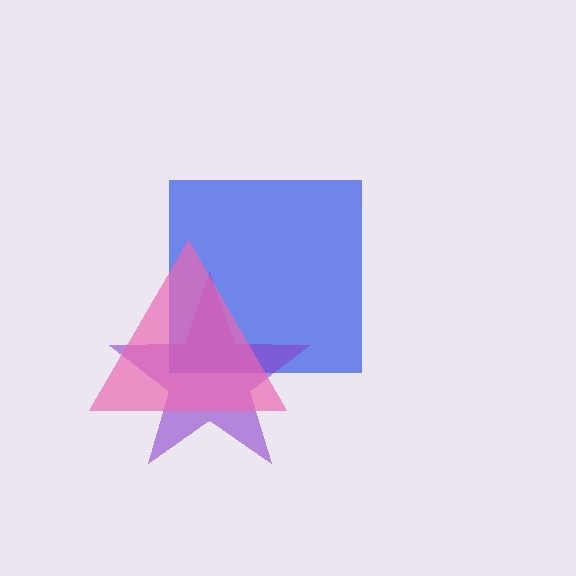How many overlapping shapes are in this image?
There are 3 overlapping shapes in the image.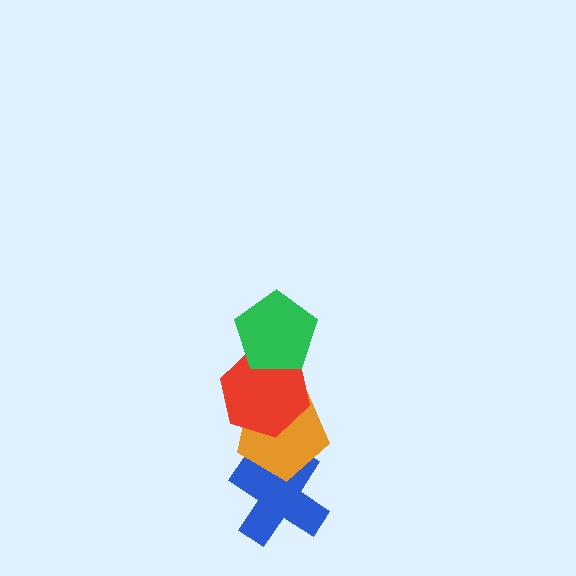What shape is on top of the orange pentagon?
The red hexagon is on top of the orange pentagon.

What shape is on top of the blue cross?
The orange pentagon is on top of the blue cross.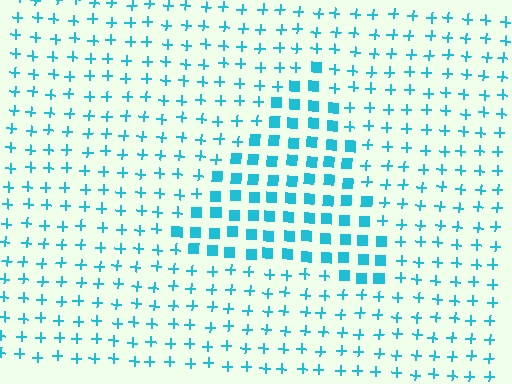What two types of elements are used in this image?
The image uses squares inside the triangle region and plus signs outside it.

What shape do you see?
I see a triangle.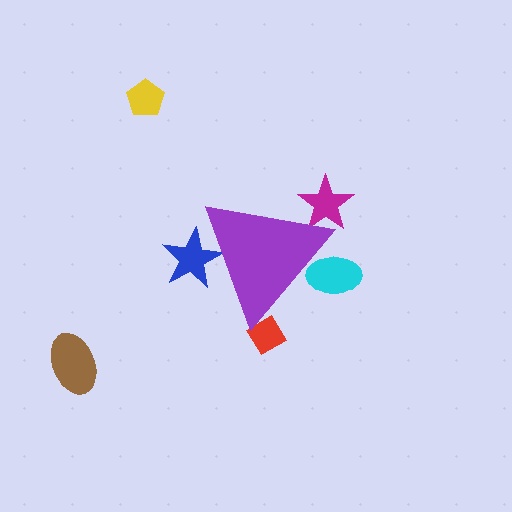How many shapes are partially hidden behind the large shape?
4 shapes are partially hidden.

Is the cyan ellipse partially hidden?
Yes, the cyan ellipse is partially hidden behind the purple triangle.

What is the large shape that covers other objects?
A purple triangle.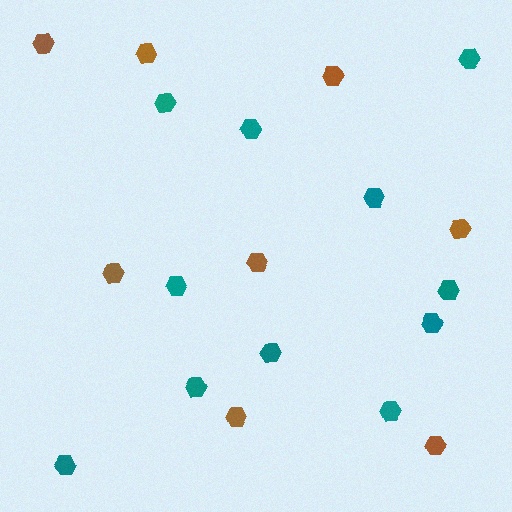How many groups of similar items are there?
There are 2 groups: one group of brown hexagons (8) and one group of teal hexagons (11).